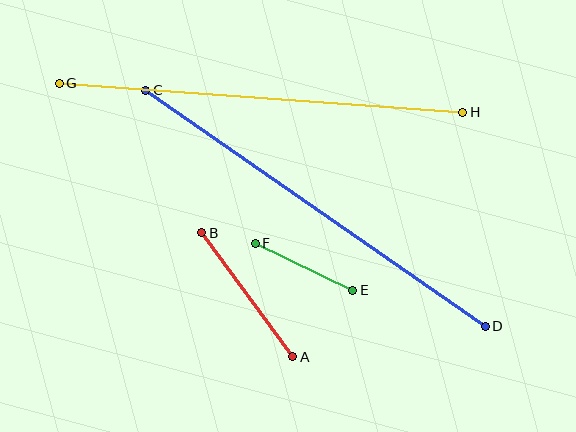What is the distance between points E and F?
The distance is approximately 108 pixels.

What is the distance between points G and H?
The distance is approximately 405 pixels.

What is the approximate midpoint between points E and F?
The midpoint is at approximately (304, 267) pixels.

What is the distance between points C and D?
The distance is approximately 413 pixels.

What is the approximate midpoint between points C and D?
The midpoint is at approximately (315, 208) pixels.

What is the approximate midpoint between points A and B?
The midpoint is at approximately (247, 295) pixels.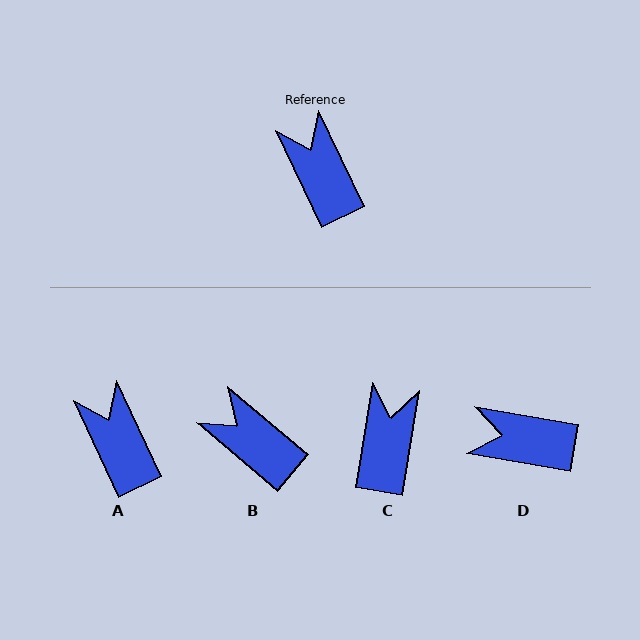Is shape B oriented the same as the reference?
No, it is off by about 25 degrees.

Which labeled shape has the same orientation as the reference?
A.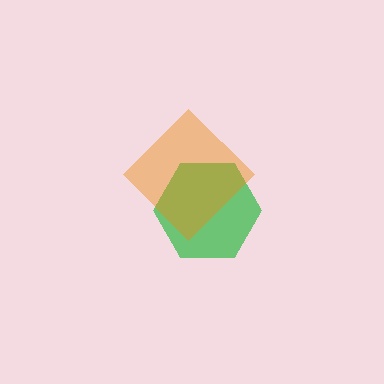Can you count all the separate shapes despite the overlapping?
Yes, there are 2 separate shapes.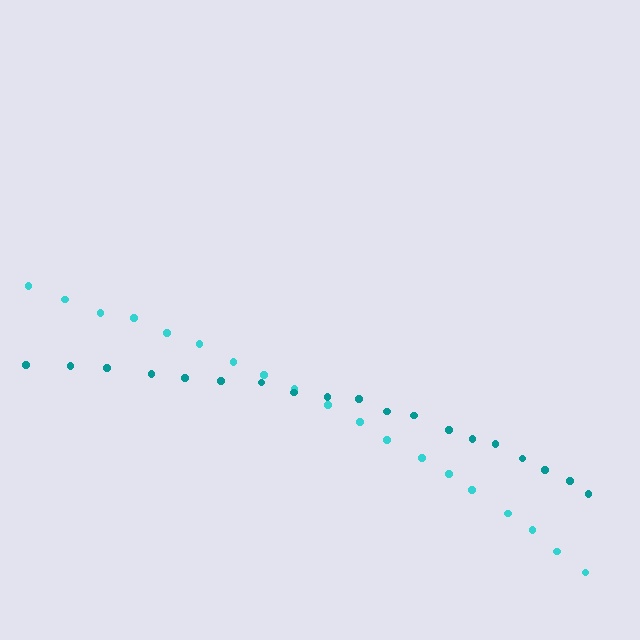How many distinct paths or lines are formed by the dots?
There are 2 distinct paths.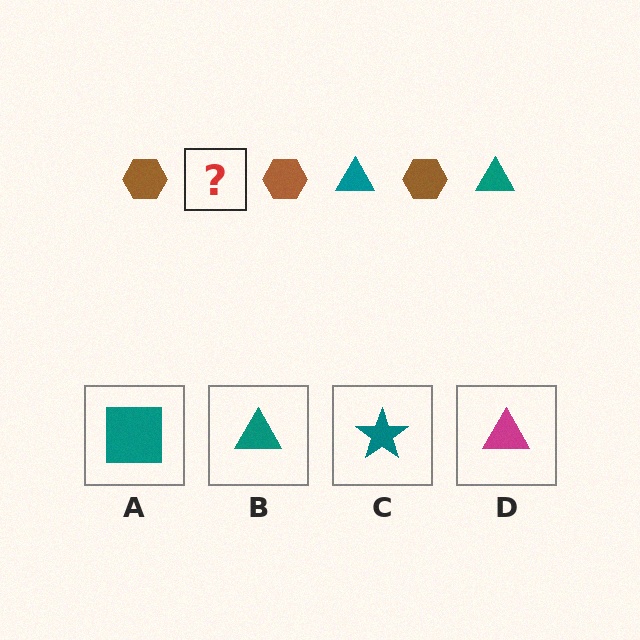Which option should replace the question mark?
Option B.